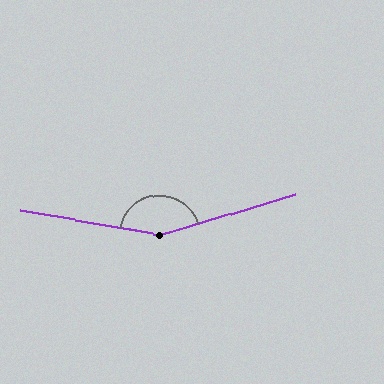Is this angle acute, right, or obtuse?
It is obtuse.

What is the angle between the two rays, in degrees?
Approximately 153 degrees.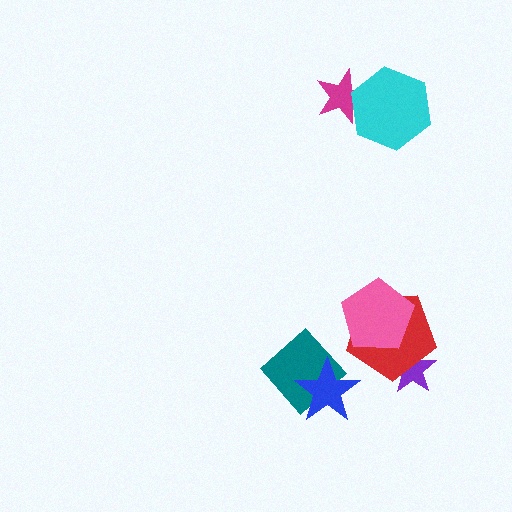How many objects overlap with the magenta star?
1 object overlaps with the magenta star.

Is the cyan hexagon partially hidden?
No, no other shape covers it.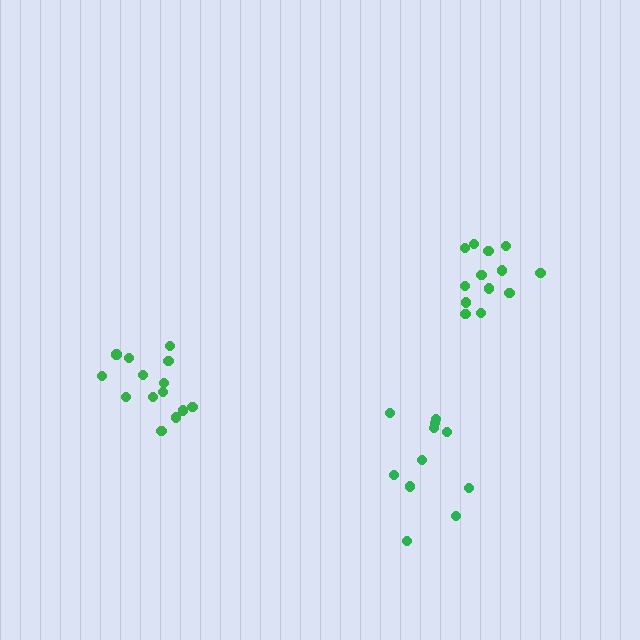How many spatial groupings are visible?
There are 3 spatial groupings.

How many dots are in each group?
Group 1: 12 dots, Group 2: 14 dots, Group 3: 13 dots (39 total).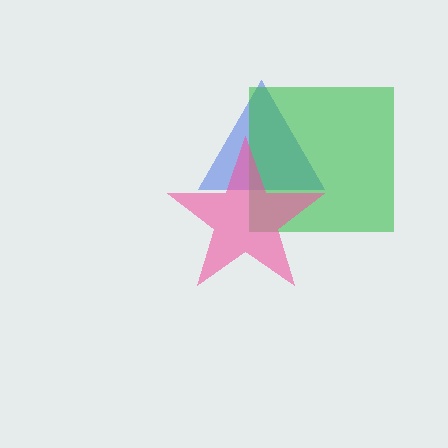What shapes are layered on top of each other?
The layered shapes are: a blue triangle, a green square, a pink star.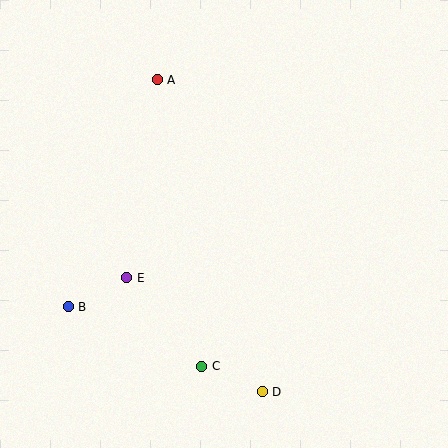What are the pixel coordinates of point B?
Point B is at (68, 307).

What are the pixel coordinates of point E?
Point E is at (127, 278).